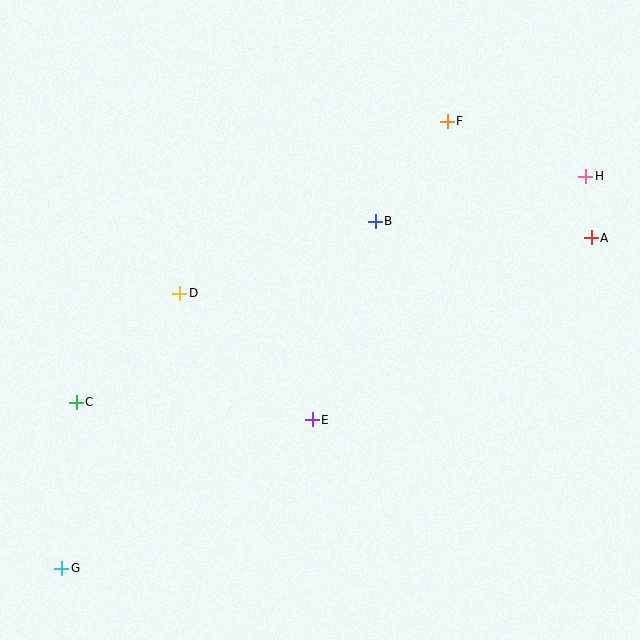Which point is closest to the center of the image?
Point E at (312, 420) is closest to the center.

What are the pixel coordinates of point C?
Point C is at (76, 402).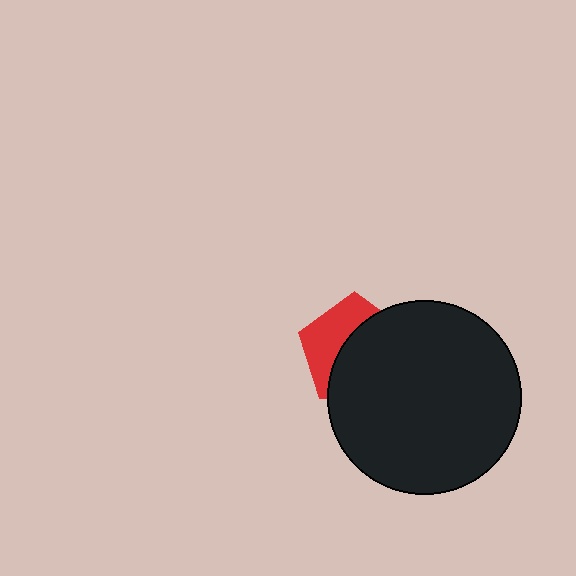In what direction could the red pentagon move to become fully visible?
The red pentagon could move toward the upper-left. That would shift it out from behind the black circle entirely.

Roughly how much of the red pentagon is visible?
A small part of it is visible (roughly 40%).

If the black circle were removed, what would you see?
You would see the complete red pentagon.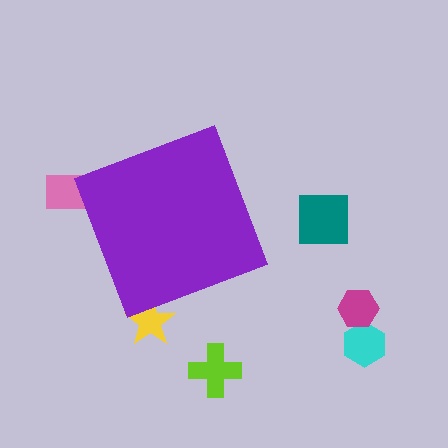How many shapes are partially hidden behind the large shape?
2 shapes are partially hidden.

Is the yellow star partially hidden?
Yes, the yellow star is partially hidden behind the purple diamond.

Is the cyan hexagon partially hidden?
No, the cyan hexagon is fully visible.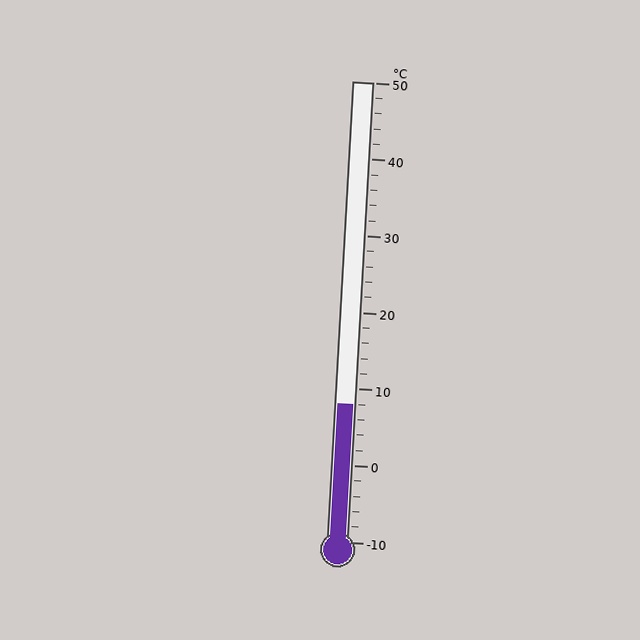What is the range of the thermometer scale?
The thermometer scale ranges from -10°C to 50°C.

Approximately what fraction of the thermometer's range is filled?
The thermometer is filled to approximately 30% of its range.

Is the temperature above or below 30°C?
The temperature is below 30°C.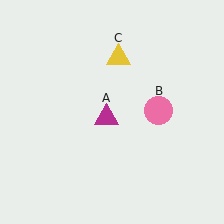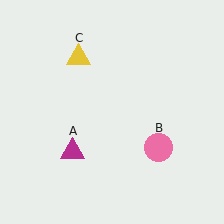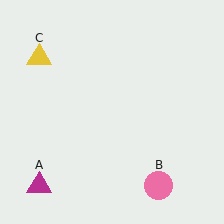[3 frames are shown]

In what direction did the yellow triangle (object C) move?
The yellow triangle (object C) moved left.